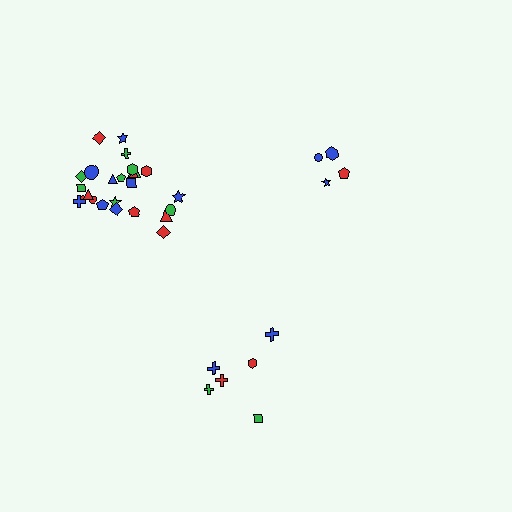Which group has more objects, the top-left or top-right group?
The top-left group.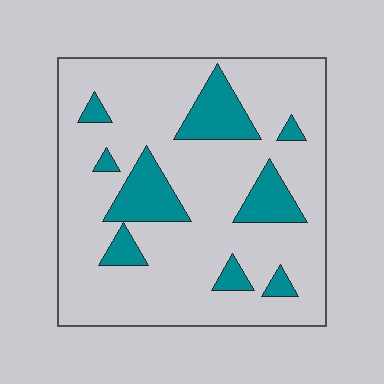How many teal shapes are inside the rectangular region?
9.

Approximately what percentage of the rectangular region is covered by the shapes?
Approximately 20%.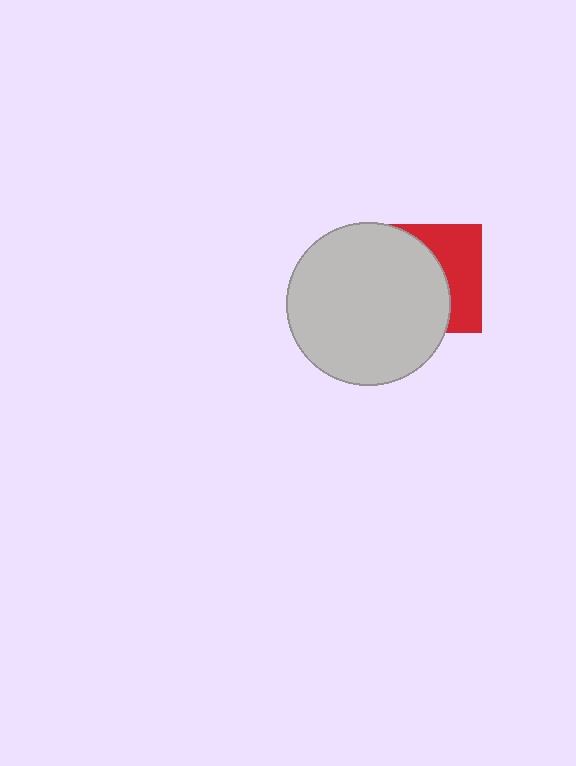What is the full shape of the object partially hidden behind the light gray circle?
The partially hidden object is a red square.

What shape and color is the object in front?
The object in front is a light gray circle.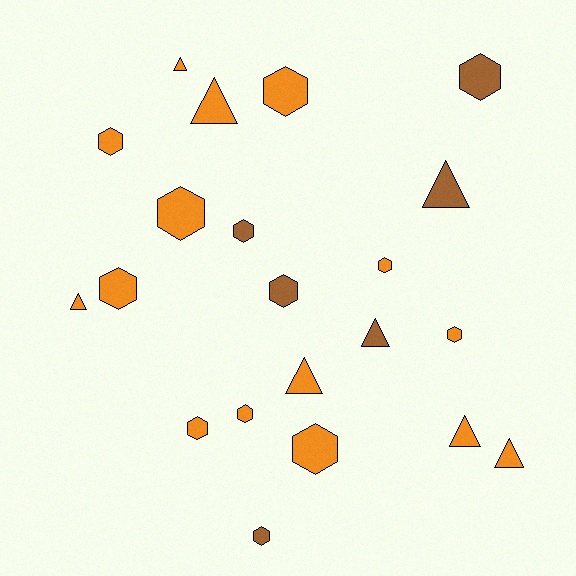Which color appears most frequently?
Orange, with 15 objects.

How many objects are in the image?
There are 21 objects.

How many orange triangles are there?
There are 6 orange triangles.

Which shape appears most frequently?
Hexagon, with 13 objects.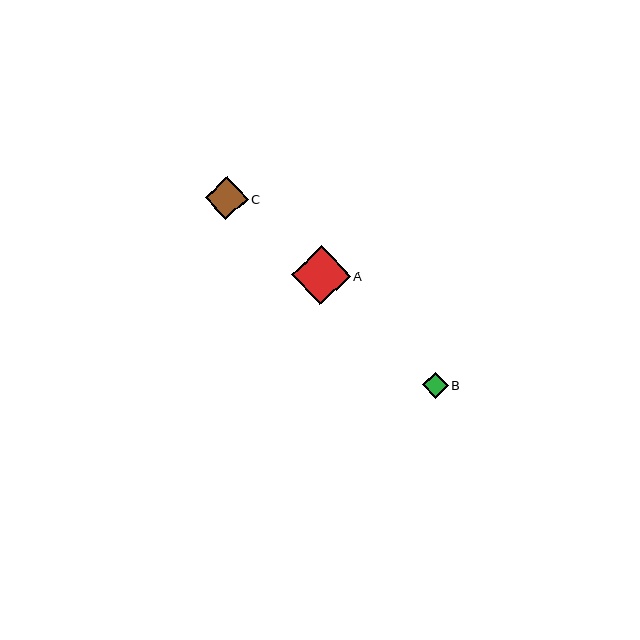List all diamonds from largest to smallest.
From largest to smallest: A, C, B.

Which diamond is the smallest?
Diamond B is the smallest with a size of approximately 26 pixels.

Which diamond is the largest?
Diamond A is the largest with a size of approximately 58 pixels.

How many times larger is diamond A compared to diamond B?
Diamond A is approximately 2.2 times the size of diamond B.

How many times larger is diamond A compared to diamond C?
Diamond A is approximately 1.4 times the size of diamond C.